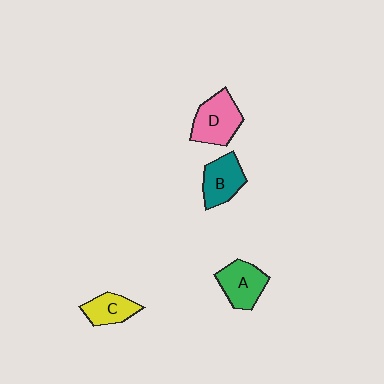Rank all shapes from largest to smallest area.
From largest to smallest: D (pink), A (green), B (teal), C (yellow).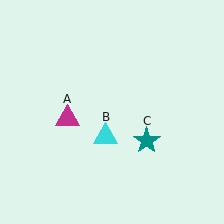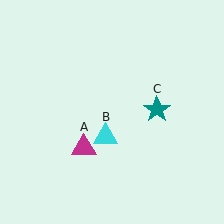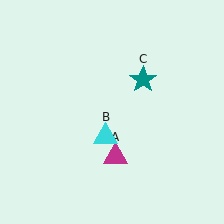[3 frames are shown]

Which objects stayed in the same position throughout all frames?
Cyan triangle (object B) remained stationary.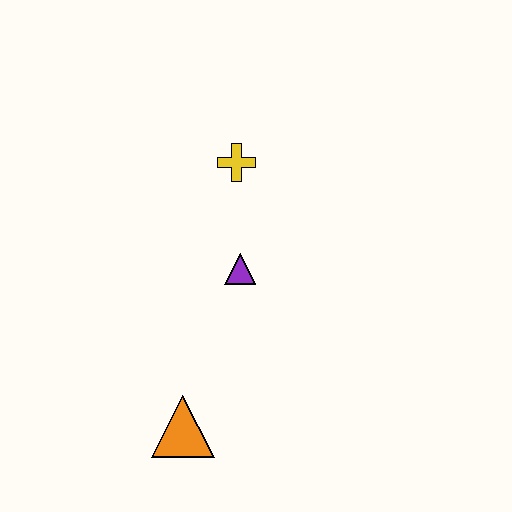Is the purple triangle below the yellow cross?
Yes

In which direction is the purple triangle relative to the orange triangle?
The purple triangle is above the orange triangle.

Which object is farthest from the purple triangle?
The orange triangle is farthest from the purple triangle.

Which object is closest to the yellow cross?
The purple triangle is closest to the yellow cross.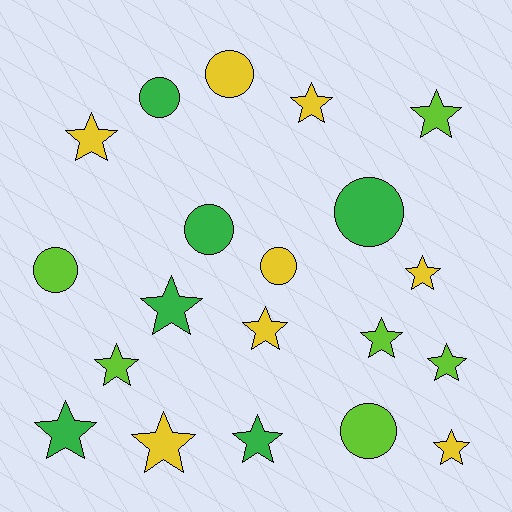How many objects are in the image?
There are 20 objects.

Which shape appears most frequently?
Star, with 13 objects.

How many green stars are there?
There are 3 green stars.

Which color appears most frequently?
Yellow, with 8 objects.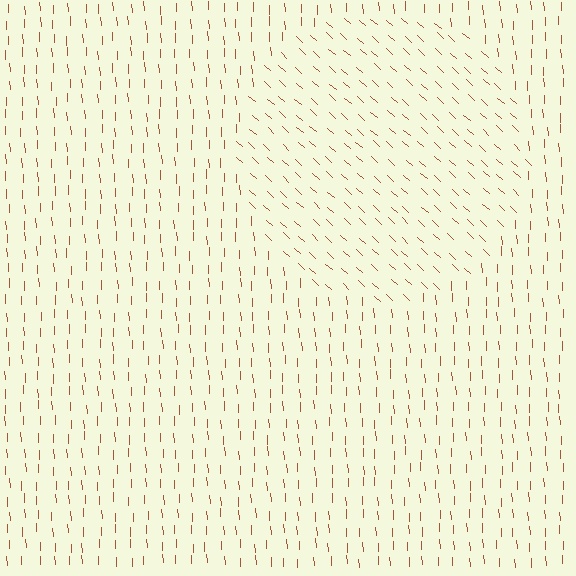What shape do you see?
I see a circle.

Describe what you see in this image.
The image is filled with small brown line segments. A circle region in the image has lines oriented differently from the surrounding lines, creating a visible texture boundary.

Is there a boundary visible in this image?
Yes, there is a texture boundary formed by a change in line orientation.